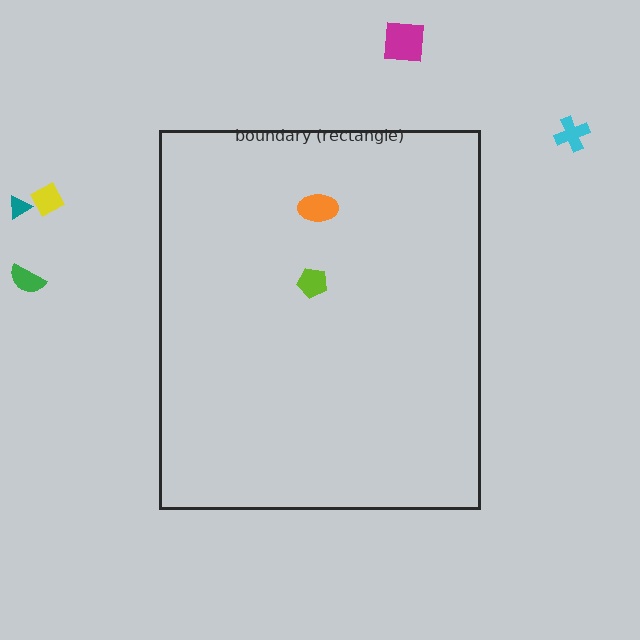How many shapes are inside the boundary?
2 inside, 5 outside.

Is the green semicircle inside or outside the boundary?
Outside.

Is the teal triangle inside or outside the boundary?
Outside.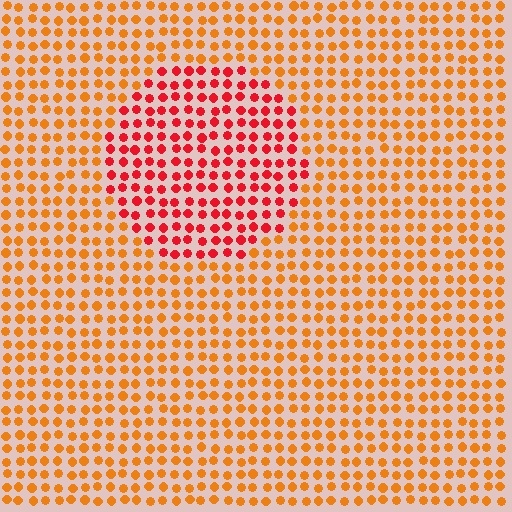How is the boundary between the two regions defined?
The boundary is defined purely by a slight shift in hue (about 36 degrees). Spacing, size, and orientation are identical on both sides.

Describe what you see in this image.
The image is filled with small orange elements in a uniform arrangement. A circle-shaped region is visible where the elements are tinted to a slightly different hue, forming a subtle color boundary.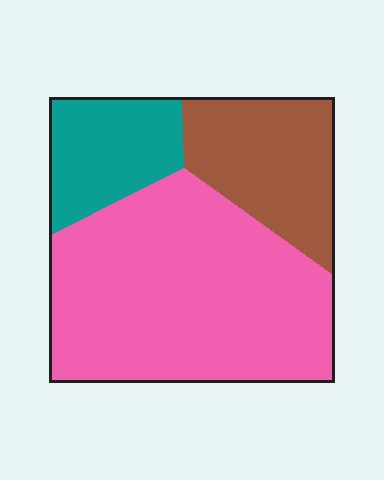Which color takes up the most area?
Pink, at roughly 60%.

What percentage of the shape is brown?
Brown covers about 25% of the shape.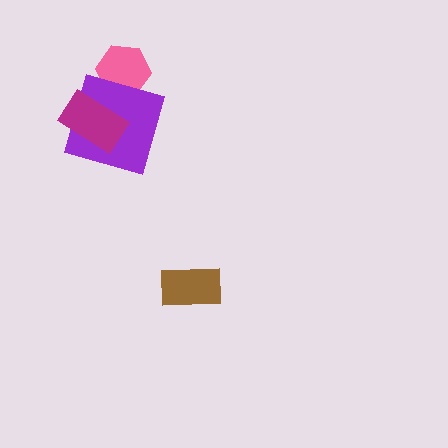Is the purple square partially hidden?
Yes, it is partially covered by another shape.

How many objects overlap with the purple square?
2 objects overlap with the purple square.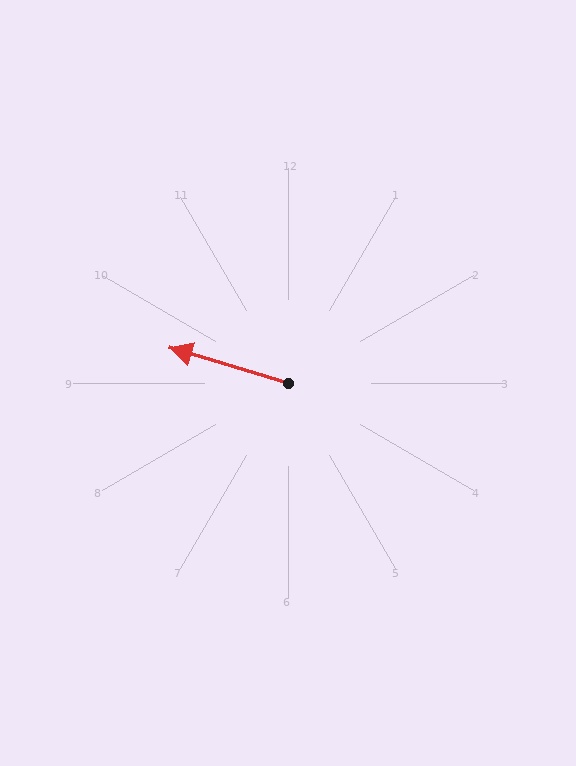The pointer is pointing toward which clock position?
Roughly 10 o'clock.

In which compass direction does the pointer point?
West.